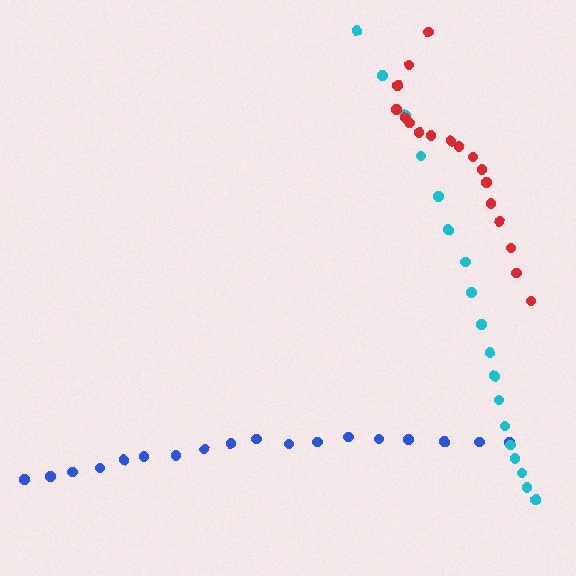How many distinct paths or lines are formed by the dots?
There are 3 distinct paths.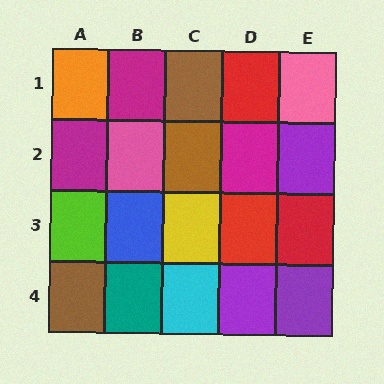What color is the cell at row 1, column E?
Pink.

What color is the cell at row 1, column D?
Red.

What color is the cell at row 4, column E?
Purple.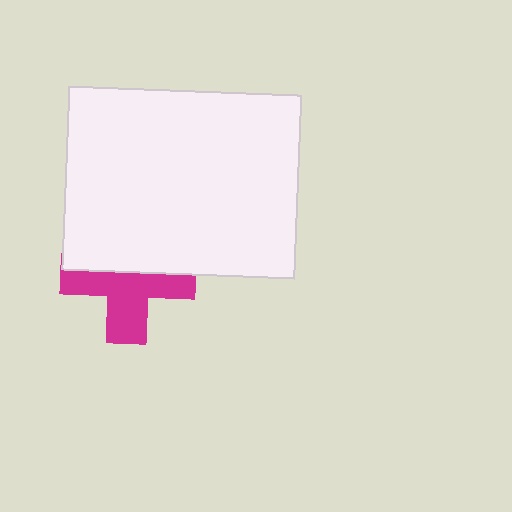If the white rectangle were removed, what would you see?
You would see the complete magenta cross.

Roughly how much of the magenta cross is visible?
About half of it is visible (roughly 56%).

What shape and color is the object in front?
The object in front is a white rectangle.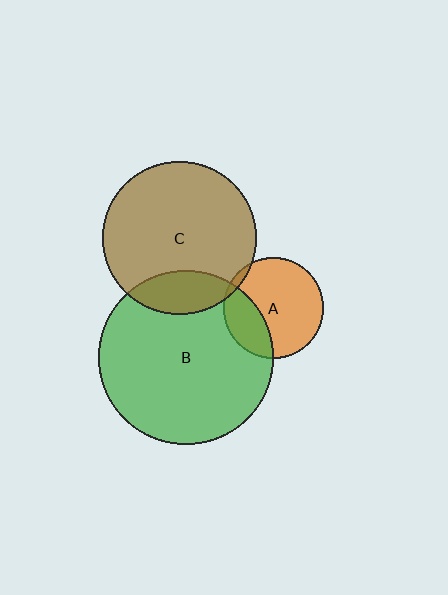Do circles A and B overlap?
Yes.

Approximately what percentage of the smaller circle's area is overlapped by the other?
Approximately 30%.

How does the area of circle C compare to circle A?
Approximately 2.3 times.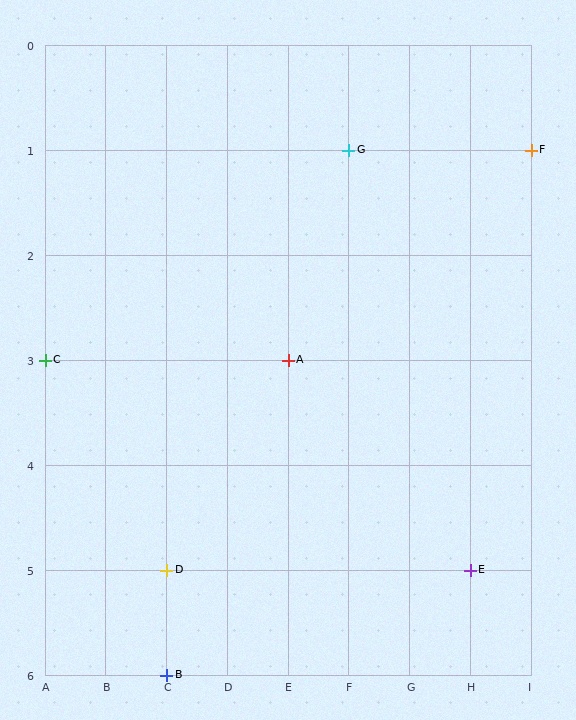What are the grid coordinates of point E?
Point E is at grid coordinates (H, 5).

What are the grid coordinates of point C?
Point C is at grid coordinates (A, 3).